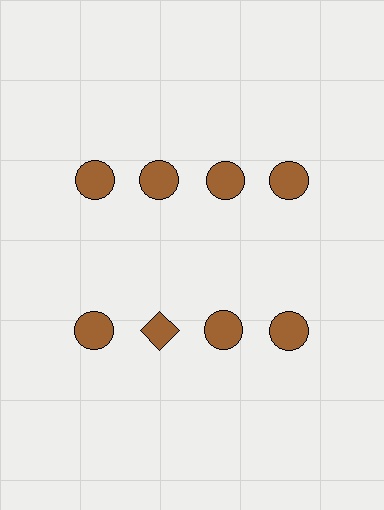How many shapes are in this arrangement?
There are 8 shapes arranged in a grid pattern.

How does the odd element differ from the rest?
It has a different shape: diamond instead of circle.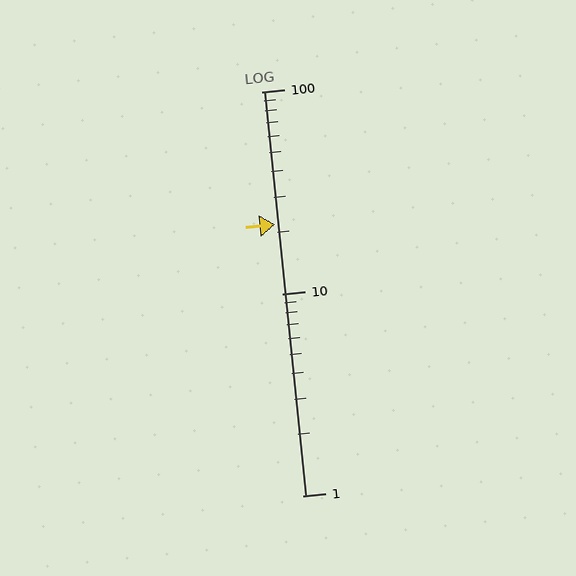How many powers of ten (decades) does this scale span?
The scale spans 2 decades, from 1 to 100.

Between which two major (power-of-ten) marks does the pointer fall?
The pointer is between 10 and 100.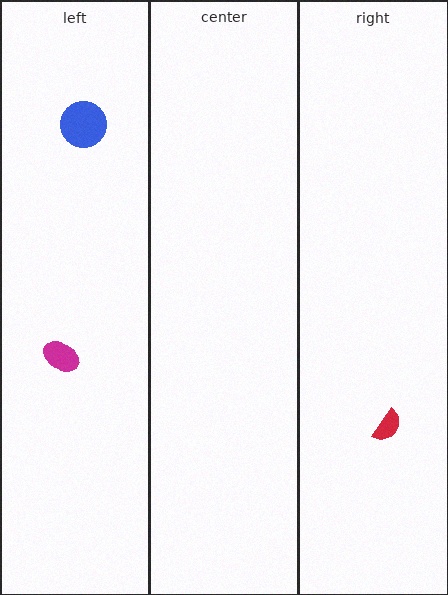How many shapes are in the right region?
1.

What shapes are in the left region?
The blue circle, the magenta ellipse.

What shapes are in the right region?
The red semicircle.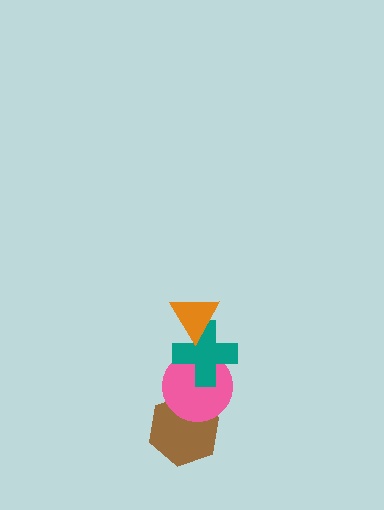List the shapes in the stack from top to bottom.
From top to bottom: the orange triangle, the teal cross, the pink circle, the brown hexagon.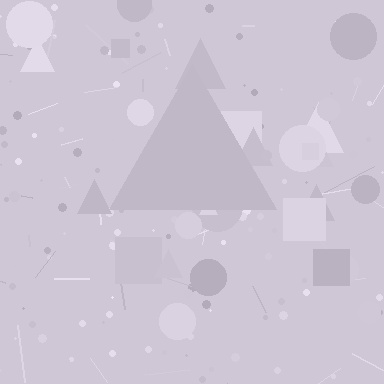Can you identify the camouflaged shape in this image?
The camouflaged shape is a triangle.